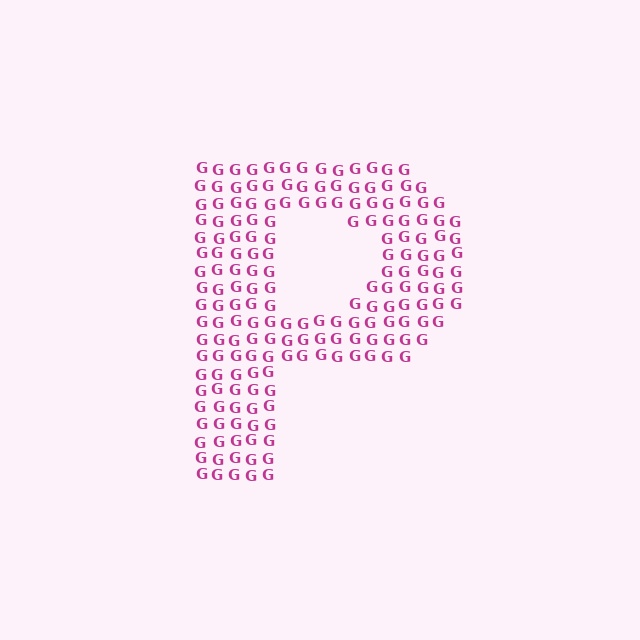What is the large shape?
The large shape is the letter P.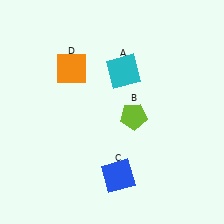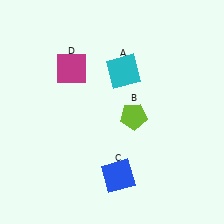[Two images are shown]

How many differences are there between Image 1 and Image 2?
There is 1 difference between the two images.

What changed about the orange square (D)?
In Image 1, D is orange. In Image 2, it changed to magenta.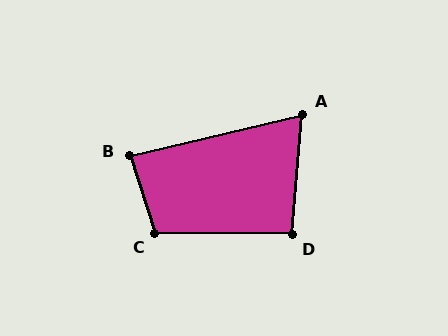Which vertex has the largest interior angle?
C, at approximately 108 degrees.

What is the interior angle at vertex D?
Approximately 95 degrees (approximately right).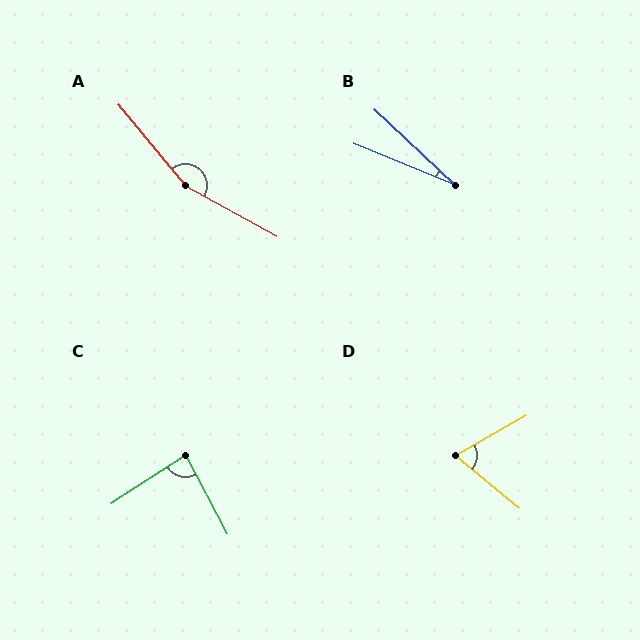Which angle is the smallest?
B, at approximately 21 degrees.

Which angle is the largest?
A, at approximately 158 degrees.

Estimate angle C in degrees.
Approximately 85 degrees.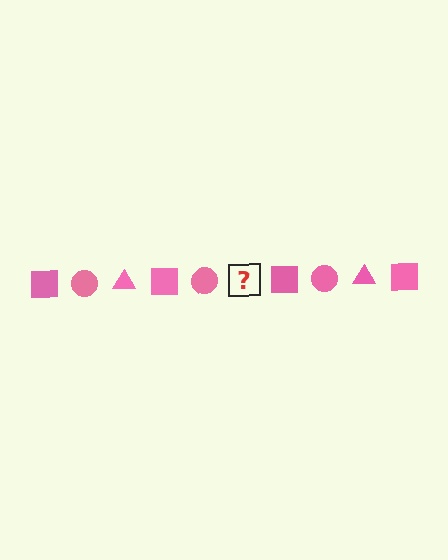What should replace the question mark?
The question mark should be replaced with a pink triangle.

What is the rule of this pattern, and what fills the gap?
The rule is that the pattern cycles through square, circle, triangle shapes in pink. The gap should be filled with a pink triangle.